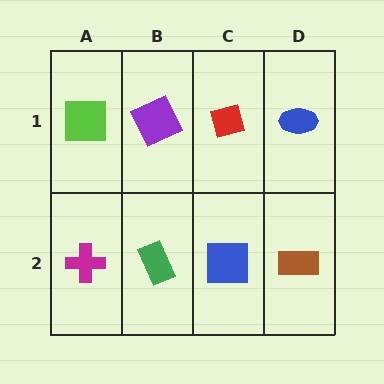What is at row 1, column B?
A purple square.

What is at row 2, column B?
A green rectangle.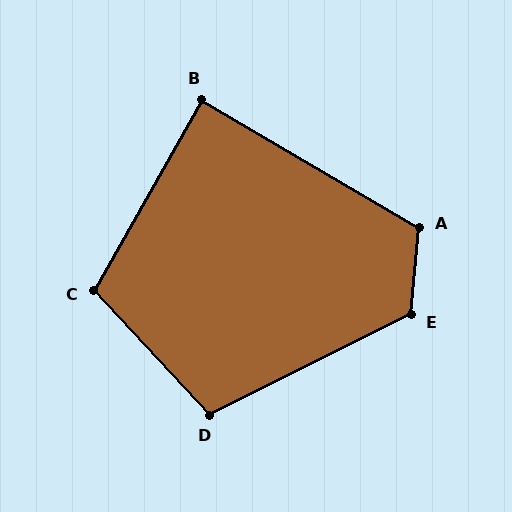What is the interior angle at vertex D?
Approximately 106 degrees (obtuse).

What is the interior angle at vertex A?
Approximately 115 degrees (obtuse).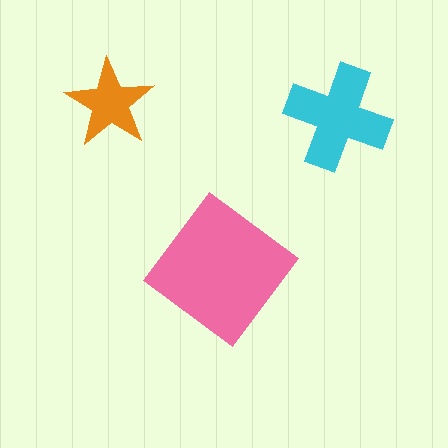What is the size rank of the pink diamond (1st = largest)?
1st.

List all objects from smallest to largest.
The orange star, the cyan cross, the pink diamond.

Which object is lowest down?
The pink diamond is bottommost.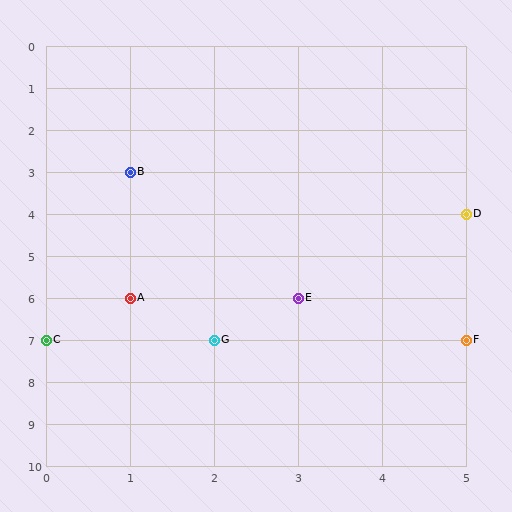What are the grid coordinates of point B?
Point B is at grid coordinates (1, 3).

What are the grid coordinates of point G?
Point G is at grid coordinates (2, 7).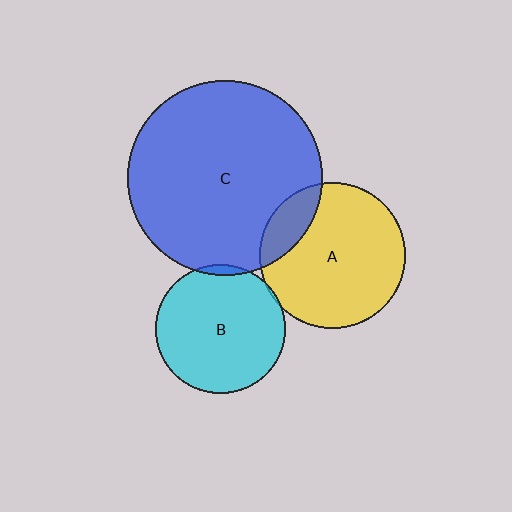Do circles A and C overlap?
Yes.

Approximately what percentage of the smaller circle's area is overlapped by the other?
Approximately 15%.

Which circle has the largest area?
Circle C (blue).